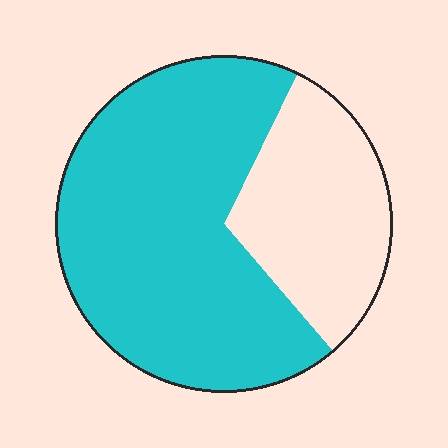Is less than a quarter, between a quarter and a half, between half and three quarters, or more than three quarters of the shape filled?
Between half and three quarters.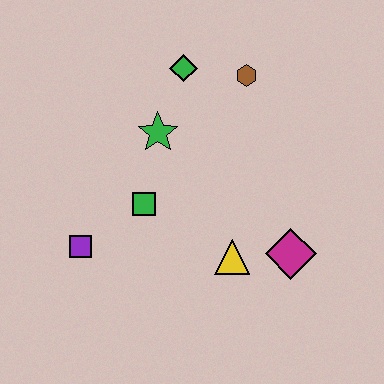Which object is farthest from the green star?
The magenta diamond is farthest from the green star.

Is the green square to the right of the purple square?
Yes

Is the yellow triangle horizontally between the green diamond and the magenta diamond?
Yes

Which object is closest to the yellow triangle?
The magenta diamond is closest to the yellow triangle.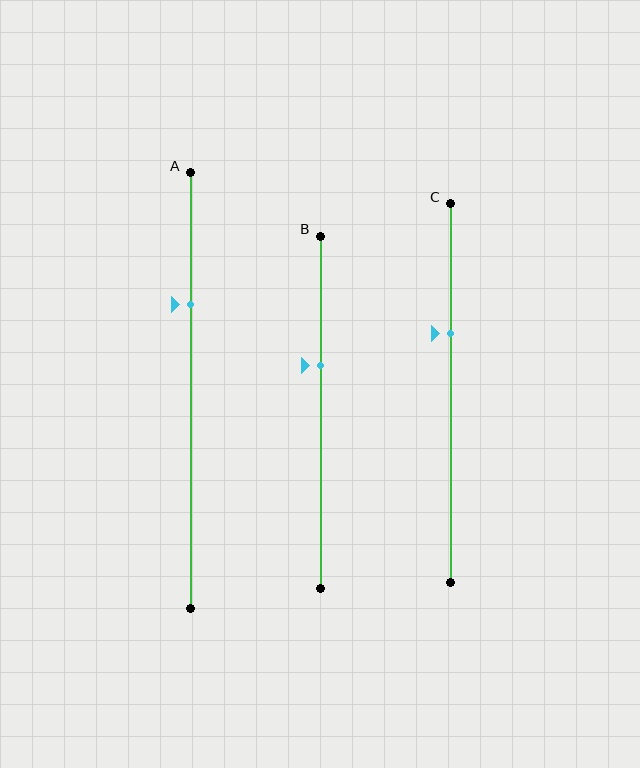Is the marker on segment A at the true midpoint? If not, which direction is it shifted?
No, the marker on segment A is shifted upward by about 20% of the segment length.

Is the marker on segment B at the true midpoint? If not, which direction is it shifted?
No, the marker on segment B is shifted upward by about 13% of the segment length.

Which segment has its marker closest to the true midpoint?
Segment B has its marker closest to the true midpoint.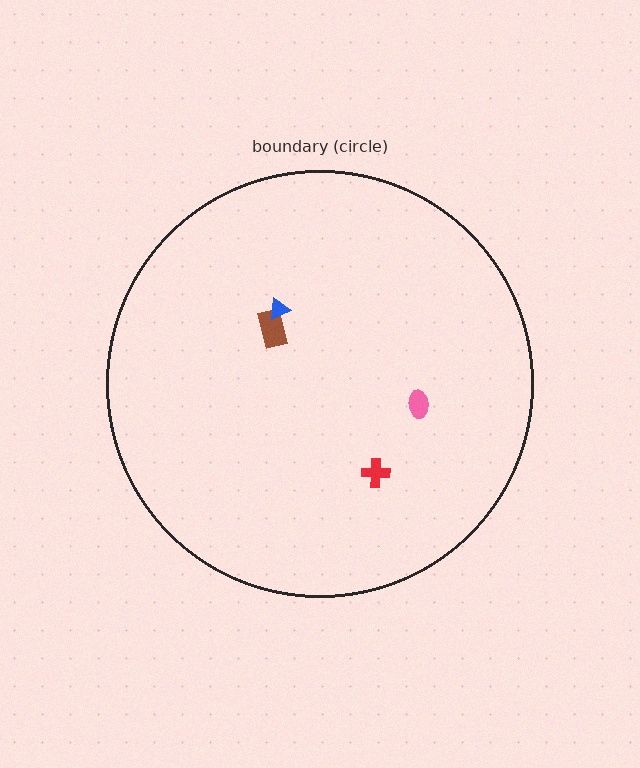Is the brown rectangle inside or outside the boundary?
Inside.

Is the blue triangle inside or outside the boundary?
Inside.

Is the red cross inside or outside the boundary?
Inside.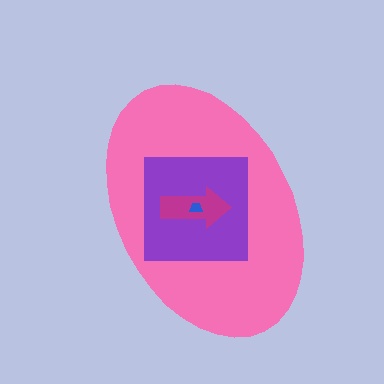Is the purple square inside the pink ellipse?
Yes.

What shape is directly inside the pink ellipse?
The purple square.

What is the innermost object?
The blue trapezoid.